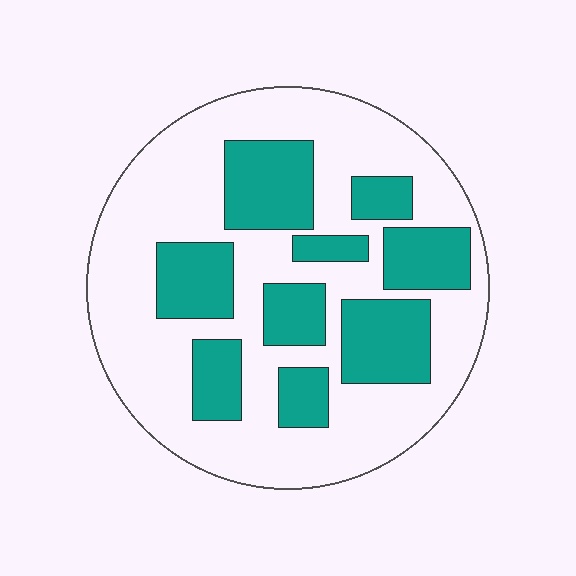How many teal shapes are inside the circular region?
9.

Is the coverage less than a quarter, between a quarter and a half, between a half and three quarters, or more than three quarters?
Between a quarter and a half.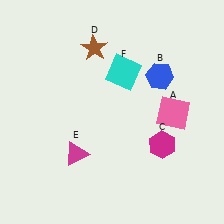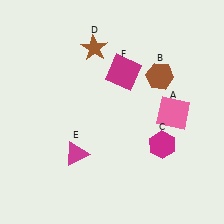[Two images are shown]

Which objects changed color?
B changed from blue to brown. F changed from cyan to magenta.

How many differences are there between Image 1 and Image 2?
There are 2 differences between the two images.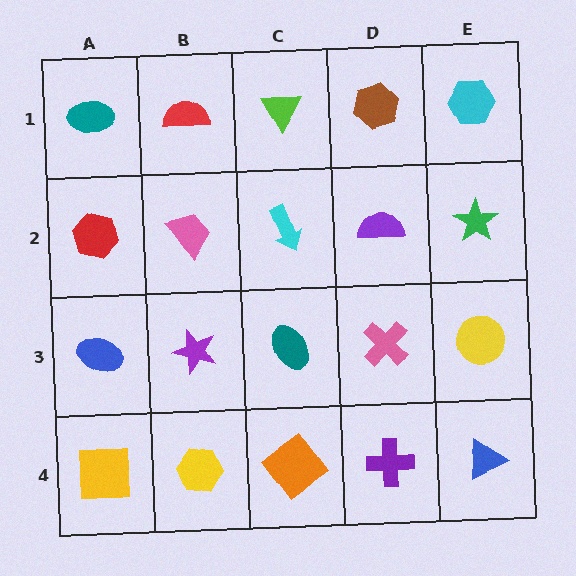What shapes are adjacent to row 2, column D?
A brown hexagon (row 1, column D), a pink cross (row 3, column D), a cyan arrow (row 2, column C), a green star (row 2, column E).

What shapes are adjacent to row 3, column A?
A red hexagon (row 2, column A), a yellow square (row 4, column A), a purple star (row 3, column B).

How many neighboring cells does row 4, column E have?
2.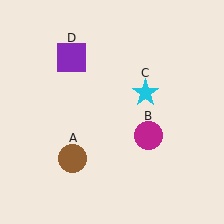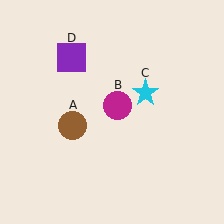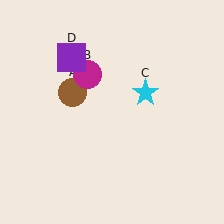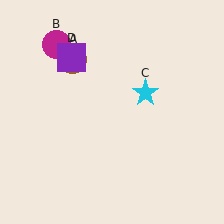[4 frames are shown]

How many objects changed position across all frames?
2 objects changed position: brown circle (object A), magenta circle (object B).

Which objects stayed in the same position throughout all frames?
Cyan star (object C) and purple square (object D) remained stationary.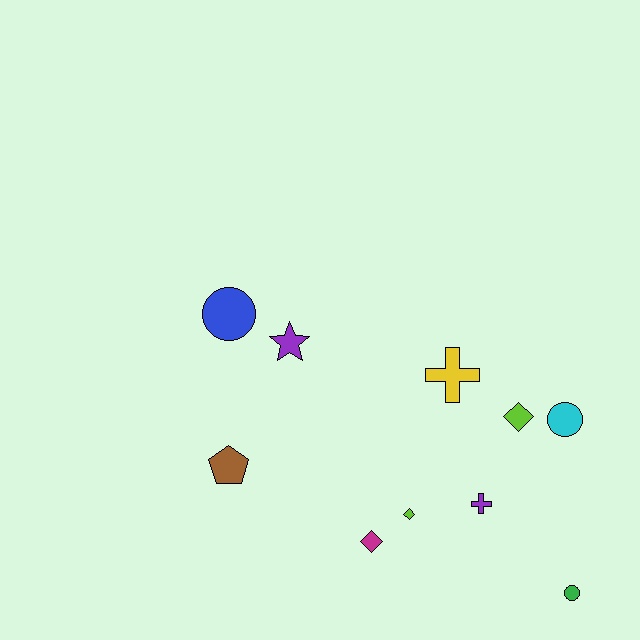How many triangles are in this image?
There are no triangles.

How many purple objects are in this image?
There are 2 purple objects.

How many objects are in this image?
There are 10 objects.